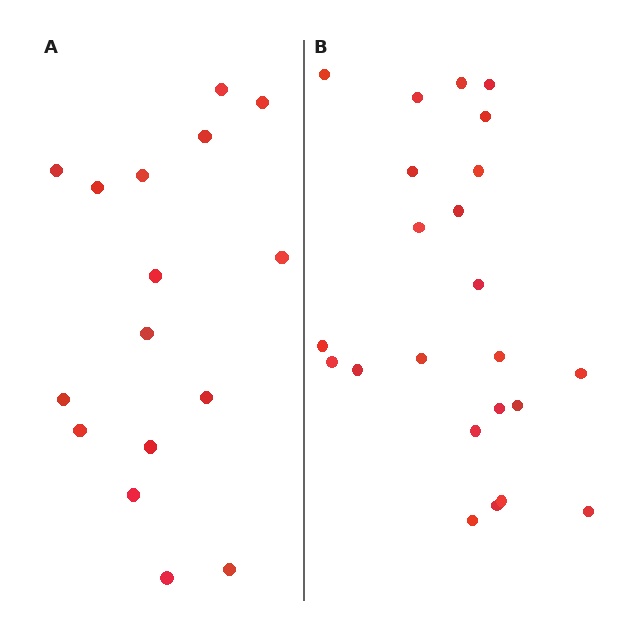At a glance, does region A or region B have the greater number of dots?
Region B (the right region) has more dots.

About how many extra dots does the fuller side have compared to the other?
Region B has roughly 8 or so more dots than region A.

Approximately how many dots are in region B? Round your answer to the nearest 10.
About 20 dots. (The exact count is 23, which rounds to 20.)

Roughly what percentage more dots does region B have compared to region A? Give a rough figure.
About 45% more.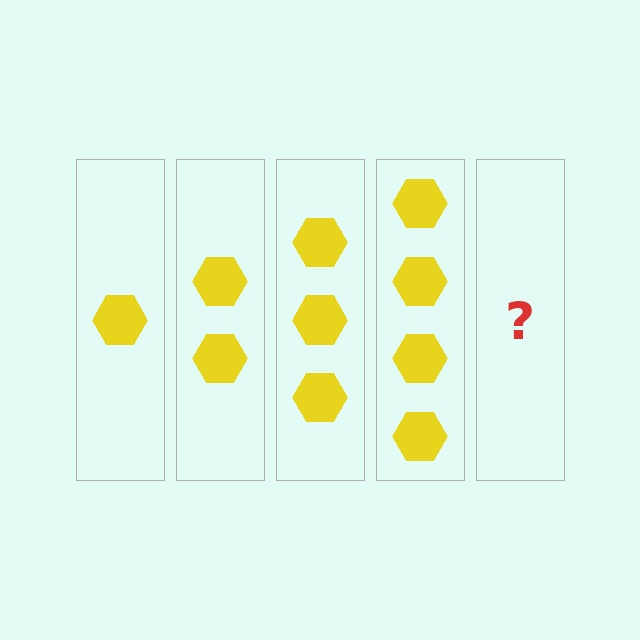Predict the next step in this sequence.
The next step is 5 hexagons.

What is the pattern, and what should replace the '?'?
The pattern is that each step adds one more hexagon. The '?' should be 5 hexagons.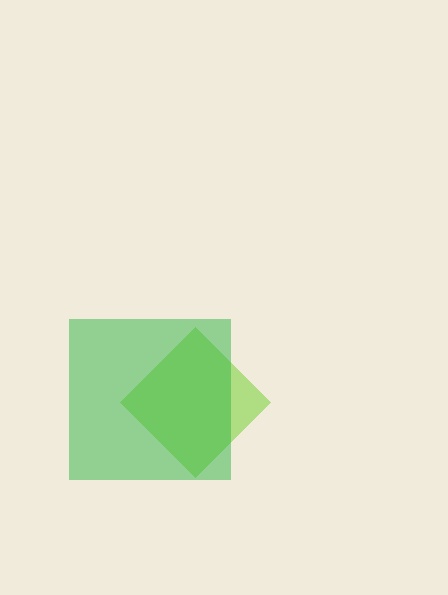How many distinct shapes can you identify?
There are 2 distinct shapes: a lime diamond, a green square.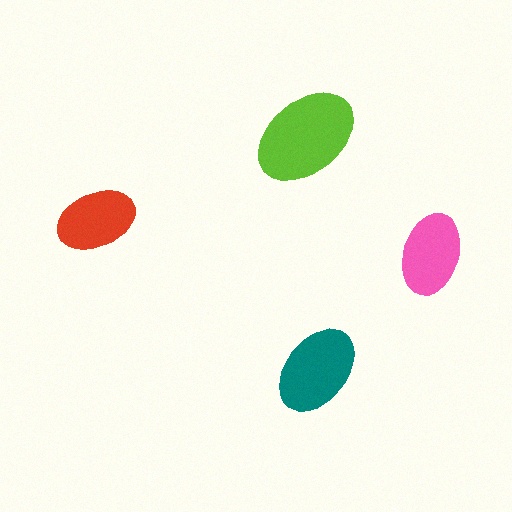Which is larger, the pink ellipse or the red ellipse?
The pink one.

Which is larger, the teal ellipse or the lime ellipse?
The lime one.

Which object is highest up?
The lime ellipse is topmost.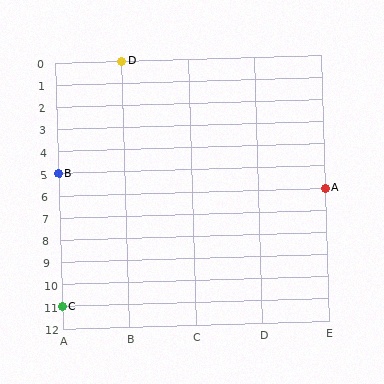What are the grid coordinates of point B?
Point B is at grid coordinates (A, 5).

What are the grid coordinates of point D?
Point D is at grid coordinates (B, 0).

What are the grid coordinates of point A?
Point A is at grid coordinates (E, 6).